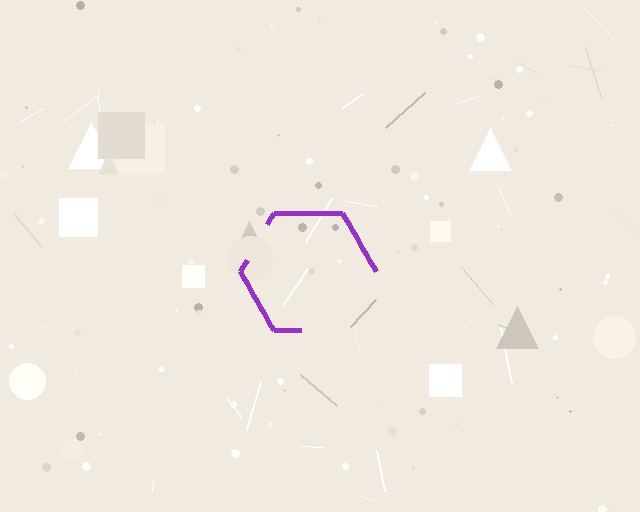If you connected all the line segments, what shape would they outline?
They would outline a hexagon.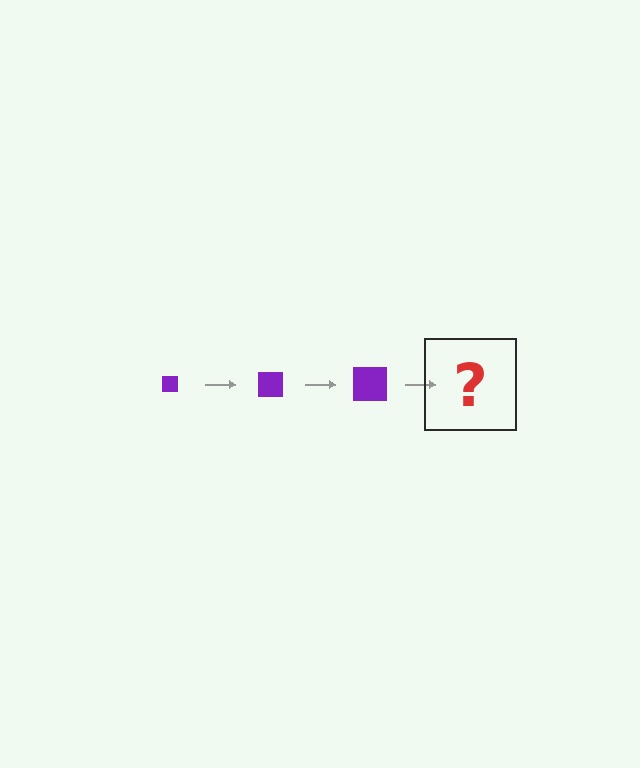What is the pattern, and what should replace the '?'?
The pattern is that the square gets progressively larger each step. The '?' should be a purple square, larger than the previous one.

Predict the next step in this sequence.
The next step is a purple square, larger than the previous one.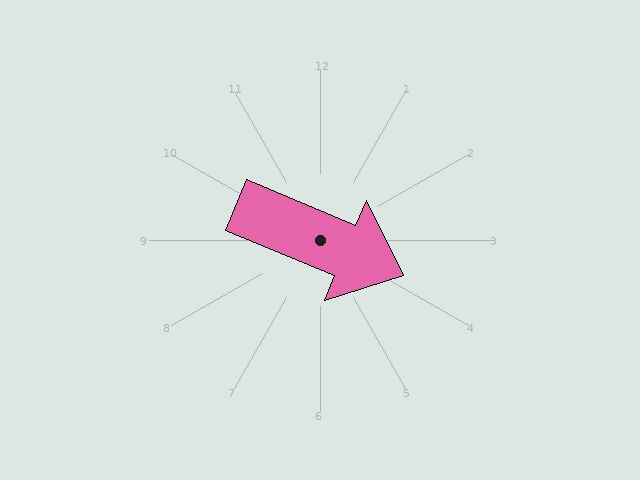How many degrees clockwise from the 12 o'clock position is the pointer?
Approximately 113 degrees.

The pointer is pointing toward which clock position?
Roughly 4 o'clock.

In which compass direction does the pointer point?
Southeast.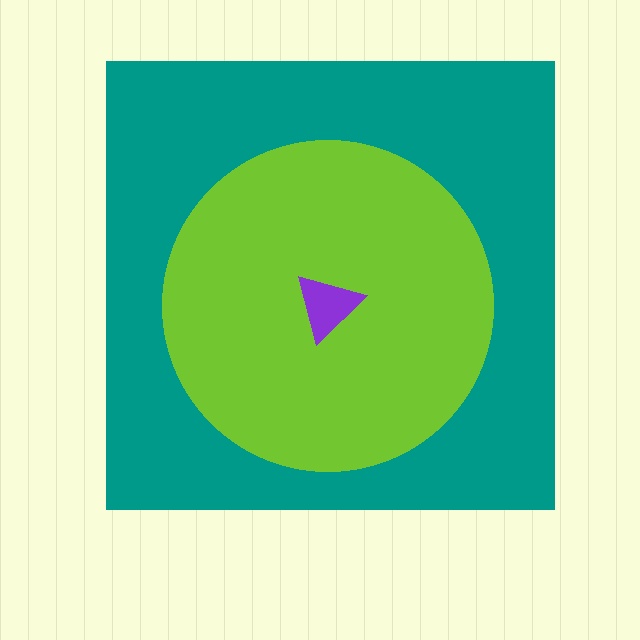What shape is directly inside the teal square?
The lime circle.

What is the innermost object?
The purple triangle.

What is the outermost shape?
The teal square.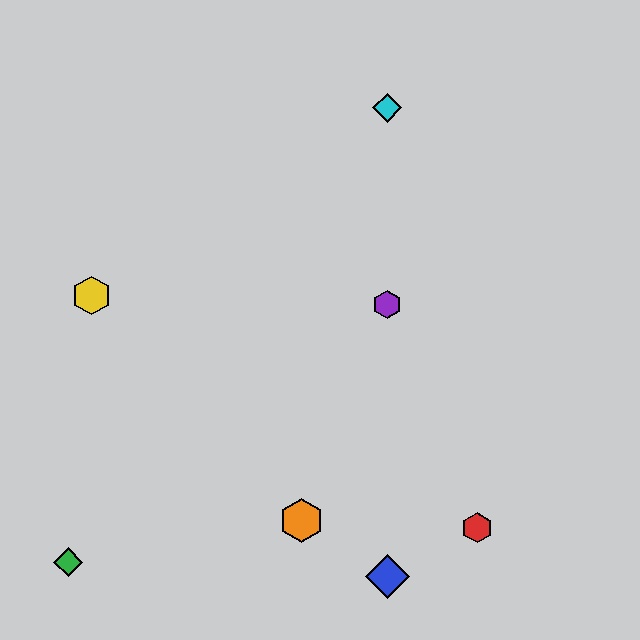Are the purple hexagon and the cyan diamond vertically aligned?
Yes, both are at x≈387.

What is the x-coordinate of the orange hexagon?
The orange hexagon is at x≈302.